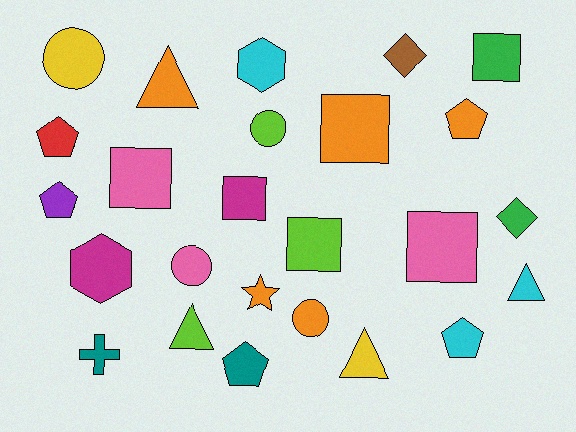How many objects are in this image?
There are 25 objects.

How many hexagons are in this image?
There are 2 hexagons.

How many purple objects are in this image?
There is 1 purple object.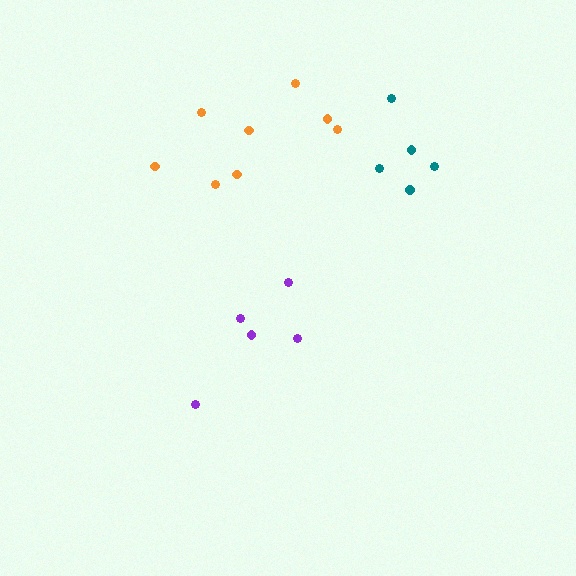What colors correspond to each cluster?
The clusters are colored: purple, teal, orange.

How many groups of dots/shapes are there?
There are 3 groups.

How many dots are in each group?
Group 1: 5 dots, Group 2: 5 dots, Group 3: 8 dots (18 total).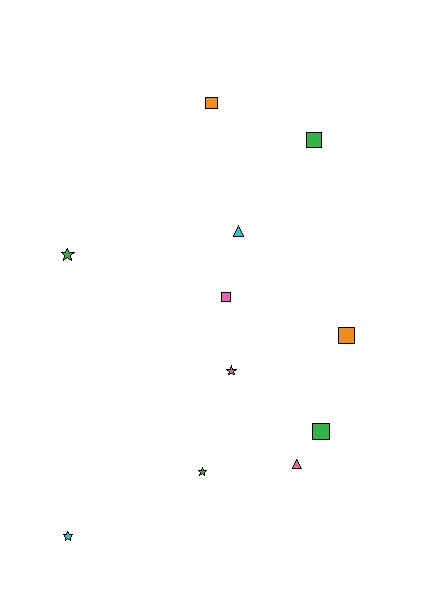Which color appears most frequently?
Green, with 4 objects.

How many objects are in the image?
There are 11 objects.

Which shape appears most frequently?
Square, with 5 objects.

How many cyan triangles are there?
There is 1 cyan triangle.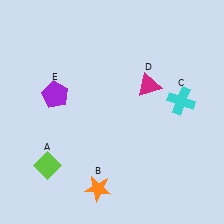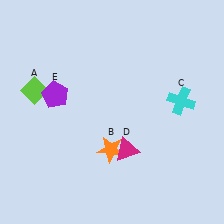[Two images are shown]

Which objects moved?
The objects that moved are: the lime diamond (A), the orange star (B), the magenta triangle (D).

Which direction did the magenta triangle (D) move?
The magenta triangle (D) moved down.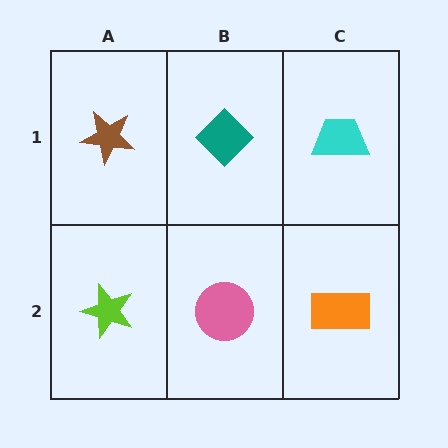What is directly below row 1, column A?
A lime star.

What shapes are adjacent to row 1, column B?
A pink circle (row 2, column B), a brown star (row 1, column A), a cyan trapezoid (row 1, column C).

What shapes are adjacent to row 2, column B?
A teal diamond (row 1, column B), a lime star (row 2, column A), an orange rectangle (row 2, column C).